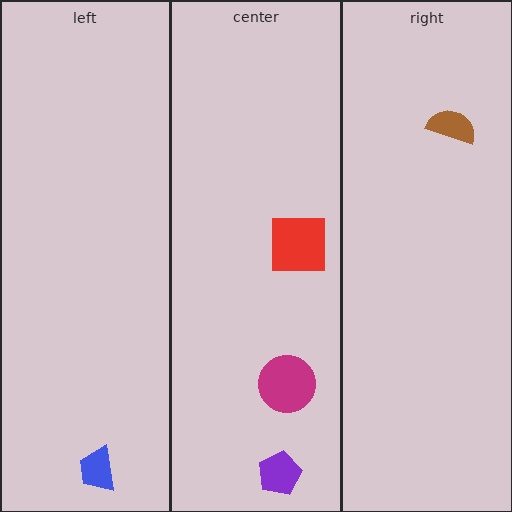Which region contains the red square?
The center region.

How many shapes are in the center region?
3.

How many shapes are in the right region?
1.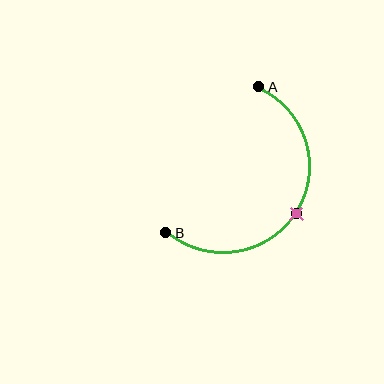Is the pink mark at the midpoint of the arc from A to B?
Yes. The pink mark lies on the arc at equal arc-length from both A and B — it is the arc midpoint.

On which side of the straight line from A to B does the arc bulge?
The arc bulges to the right of the straight line connecting A and B.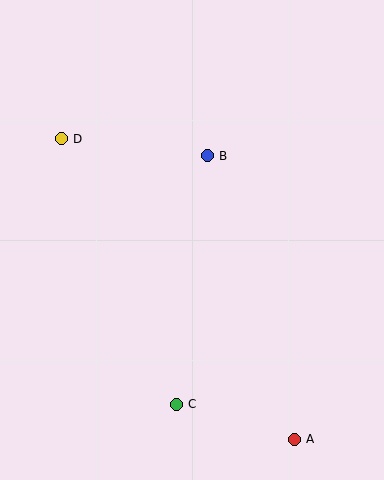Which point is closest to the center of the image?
Point B at (207, 156) is closest to the center.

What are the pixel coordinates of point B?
Point B is at (207, 156).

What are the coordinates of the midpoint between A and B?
The midpoint between A and B is at (251, 297).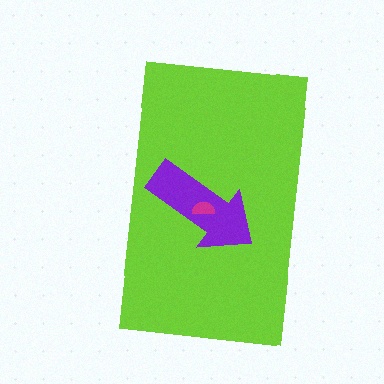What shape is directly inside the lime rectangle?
The purple arrow.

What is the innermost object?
The magenta semicircle.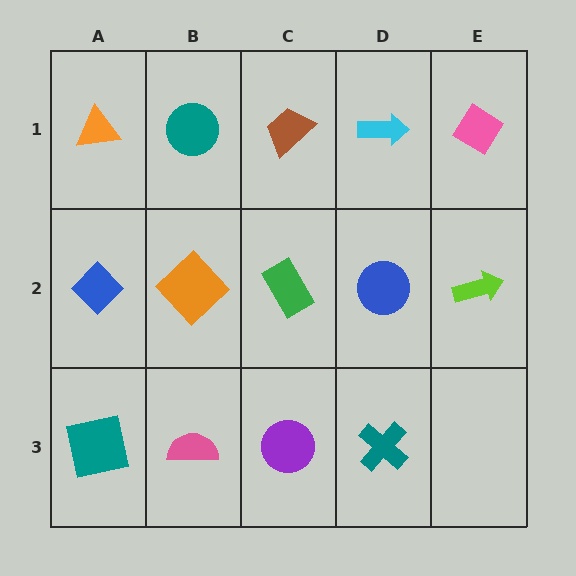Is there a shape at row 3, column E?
No, that cell is empty.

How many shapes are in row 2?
5 shapes.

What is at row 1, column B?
A teal circle.